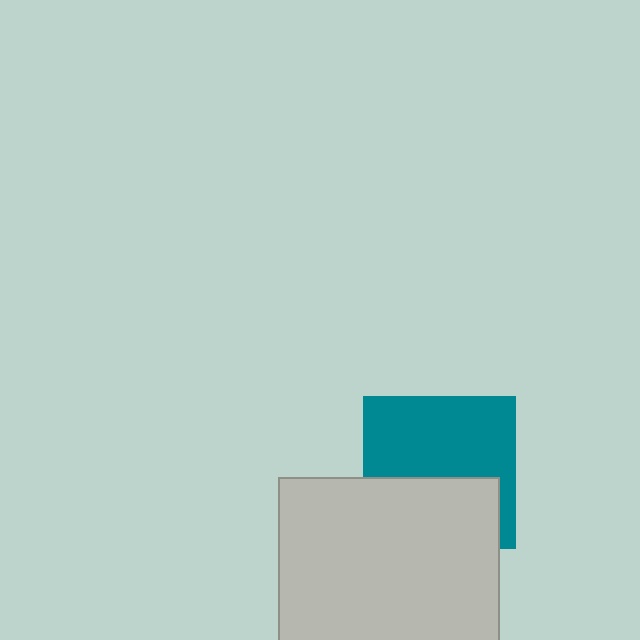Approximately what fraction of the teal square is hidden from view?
Roughly 42% of the teal square is hidden behind the light gray square.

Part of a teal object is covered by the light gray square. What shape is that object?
It is a square.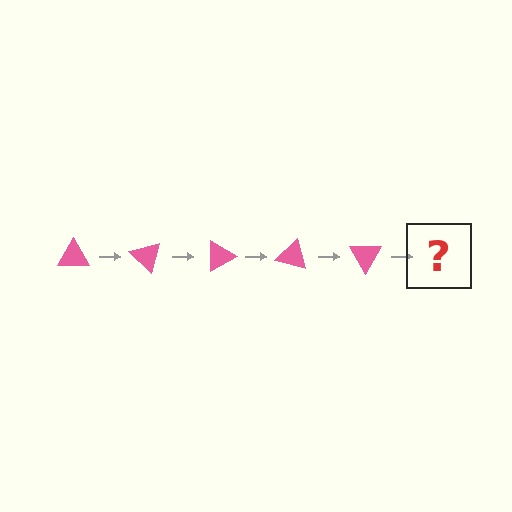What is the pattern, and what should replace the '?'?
The pattern is that the triangle rotates 45 degrees each step. The '?' should be a pink triangle rotated 225 degrees.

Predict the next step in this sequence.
The next step is a pink triangle rotated 225 degrees.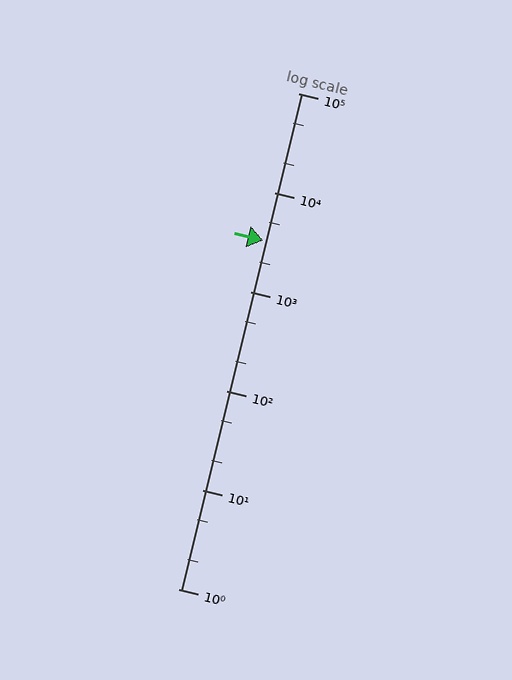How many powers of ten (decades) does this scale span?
The scale spans 5 decades, from 1 to 100000.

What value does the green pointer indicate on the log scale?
The pointer indicates approximately 3300.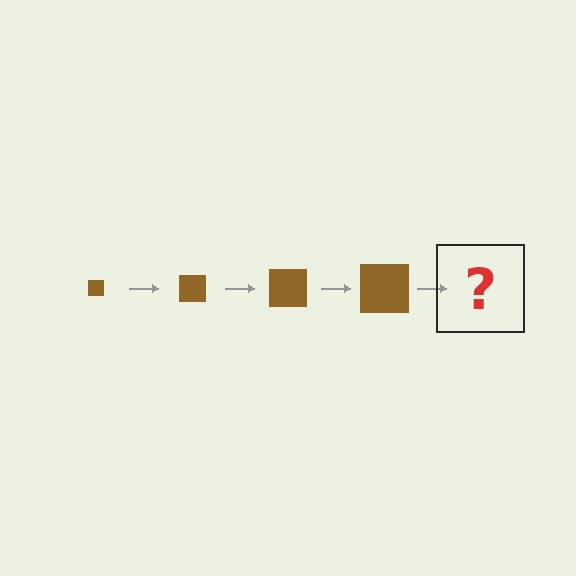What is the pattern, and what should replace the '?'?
The pattern is that the square gets progressively larger each step. The '?' should be a brown square, larger than the previous one.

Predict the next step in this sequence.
The next step is a brown square, larger than the previous one.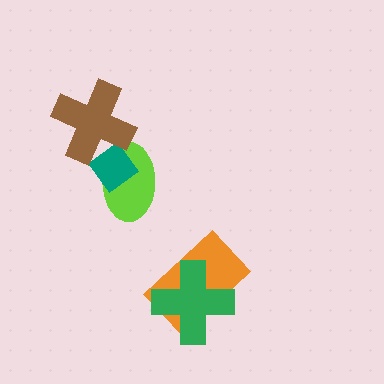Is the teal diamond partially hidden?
Yes, it is partially covered by another shape.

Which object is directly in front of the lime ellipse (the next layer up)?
The teal diamond is directly in front of the lime ellipse.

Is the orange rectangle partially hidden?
Yes, it is partially covered by another shape.